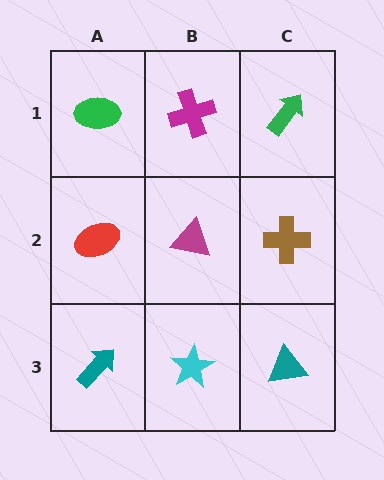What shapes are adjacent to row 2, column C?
A green arrow (row 1, column C), a teal triangle (row 3, column C), a magenta triangle (row 2, column B).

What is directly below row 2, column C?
A teal triangle.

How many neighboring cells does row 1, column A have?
2.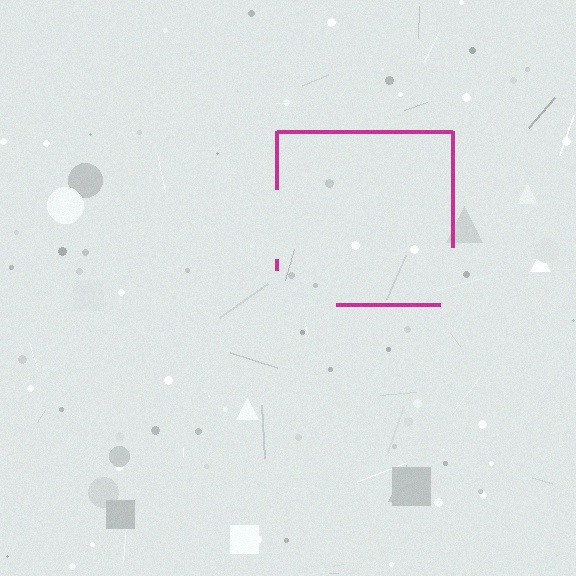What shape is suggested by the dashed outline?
The dashed outline suggests a square.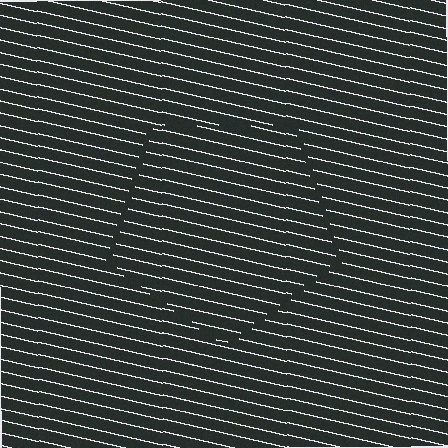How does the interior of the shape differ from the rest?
The interior of the shape contains the same grating, shifted by half a period — the contour is defined by the phase discontinuity where line-ends from the inner and outer gratings abut.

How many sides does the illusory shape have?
5 sides — the line-ends trace a pentagon.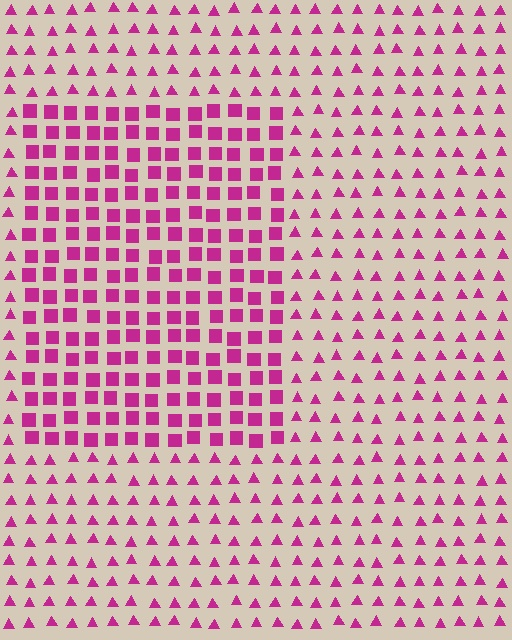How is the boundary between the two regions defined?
The boundary is defined by a change in element shape: squares inside vs. triangles outside. All elements share the same color and spacing.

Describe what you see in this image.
The image is filled with small magenta elements arranged in a uniform grid. A rectangle-shaped region contains squares, while the surrounding area contains triangles. The boundary is defined purely by the change in element shape.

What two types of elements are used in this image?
The image uses squares inside the rectangle region and triangles outside it.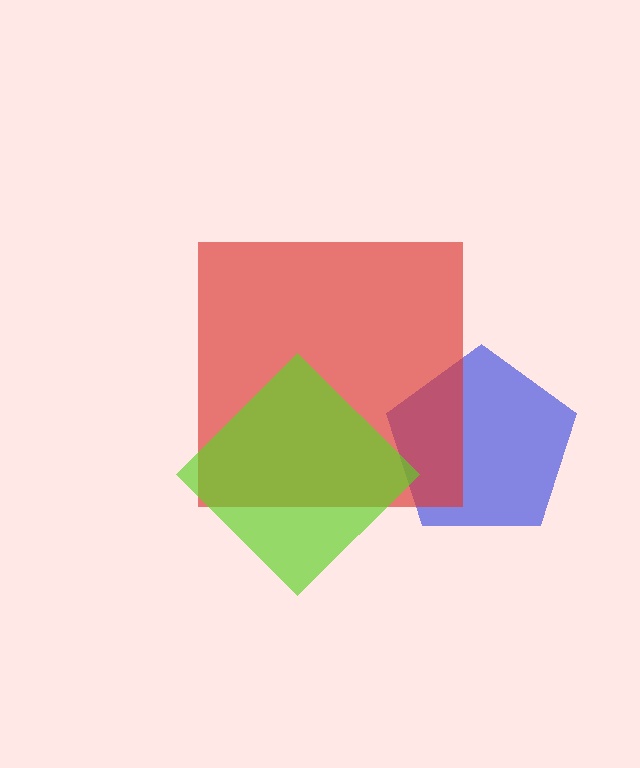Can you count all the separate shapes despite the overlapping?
Yes, there are 3 separate shapes.